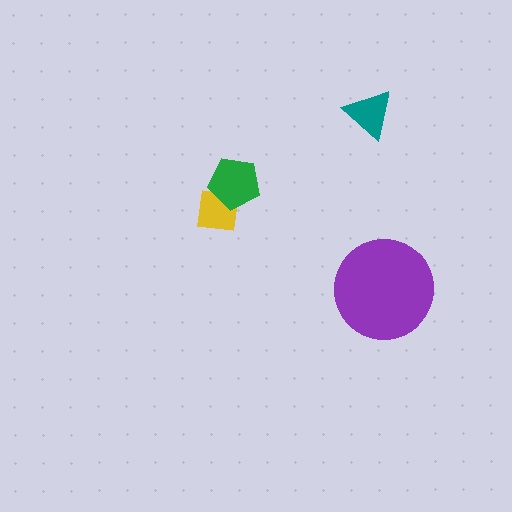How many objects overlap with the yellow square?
1 object overlaps with the yellow square.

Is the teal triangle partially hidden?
No, no other shape covers it.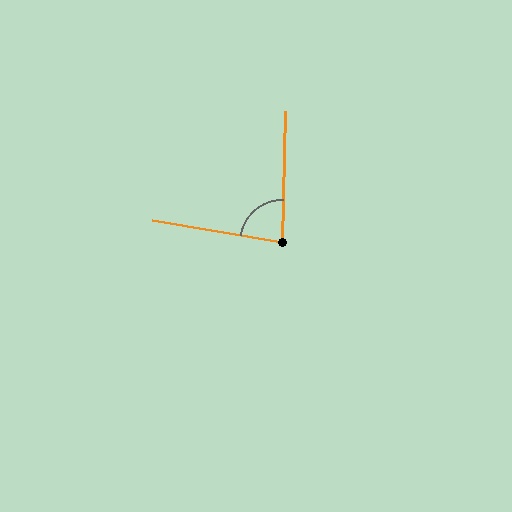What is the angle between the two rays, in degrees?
Approximately 82 degrees.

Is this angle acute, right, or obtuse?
It is acute.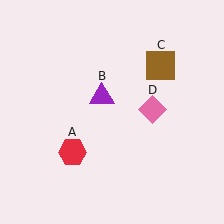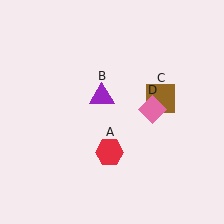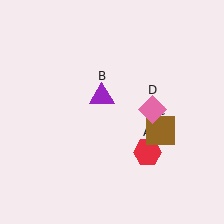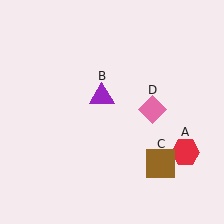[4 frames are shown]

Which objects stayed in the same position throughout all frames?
Purple triangle (object B) and pink diamond (object D) remained stationary.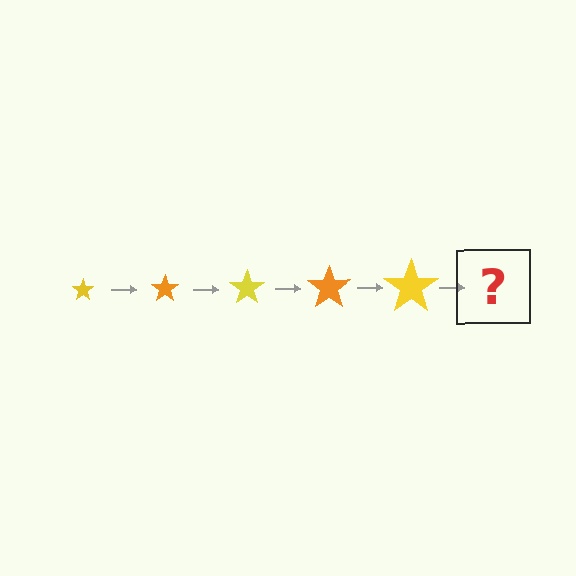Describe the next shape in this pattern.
It should be an orange star, larger than the previous one.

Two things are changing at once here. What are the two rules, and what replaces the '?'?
The two rules are that the star grows larger each step and the color cycles through yellow and orange. The '?' should be an orange star, larger than the previous one.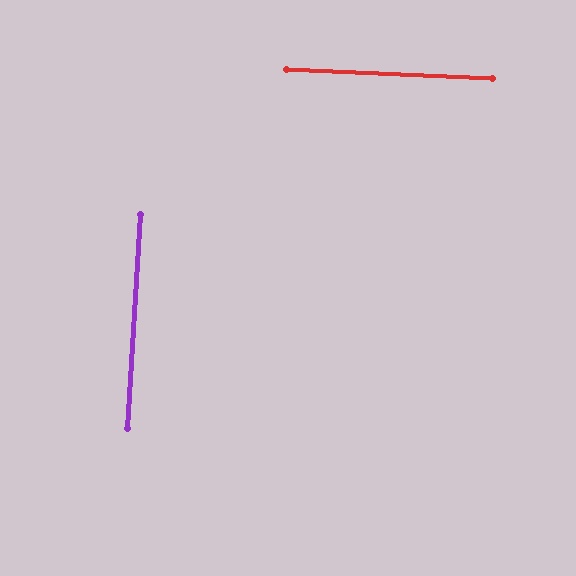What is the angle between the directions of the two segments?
Approximately 89 degrees.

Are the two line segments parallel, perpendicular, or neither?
Perpendicular — they meet at approximately 89°.